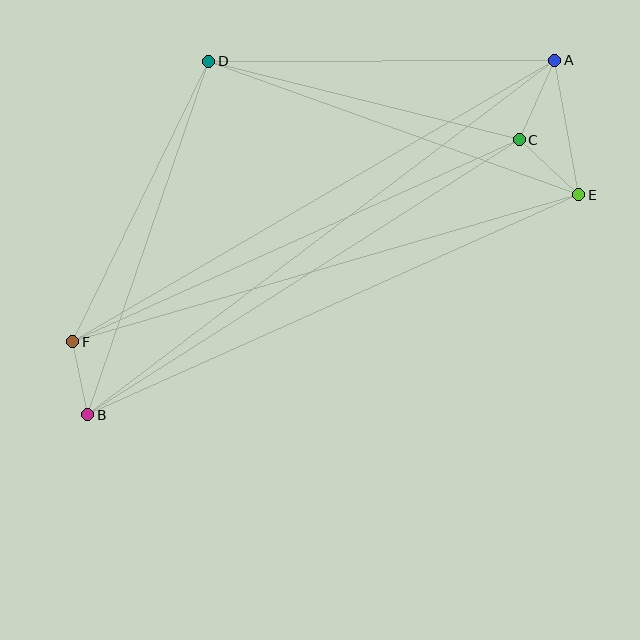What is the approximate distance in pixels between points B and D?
The distance between B and D is approximately 373 pixels.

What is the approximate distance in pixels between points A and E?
The distance between A and E is approximately 137 pixels.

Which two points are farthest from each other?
Points A and B are farthest from each other.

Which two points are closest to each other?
Points B and F are closest to each other.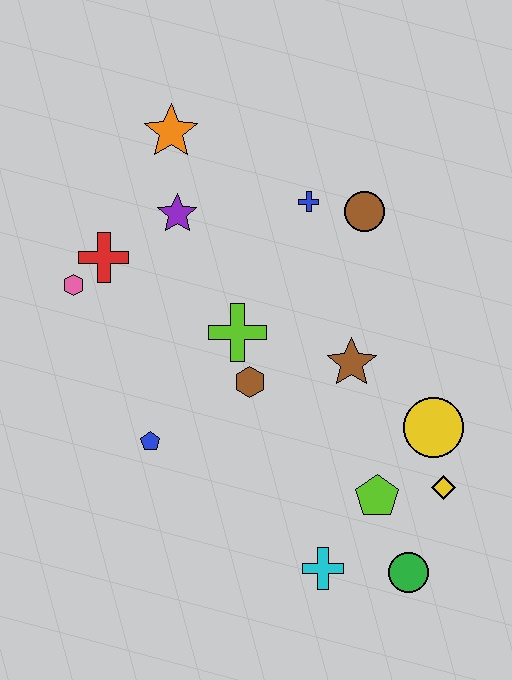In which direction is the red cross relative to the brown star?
The red cross is to the left of the brown star.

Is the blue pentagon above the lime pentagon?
Yes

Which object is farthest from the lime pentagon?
The orange star is farthest from the lime pentagon.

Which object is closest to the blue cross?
The brown circle is closest to the blue cross.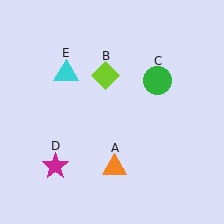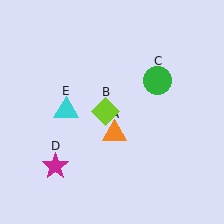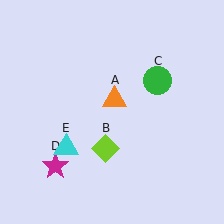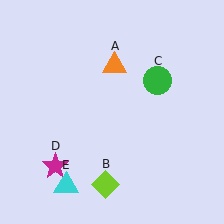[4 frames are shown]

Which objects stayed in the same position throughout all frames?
Green circle (object C) and magenta star (object D) remained stationary.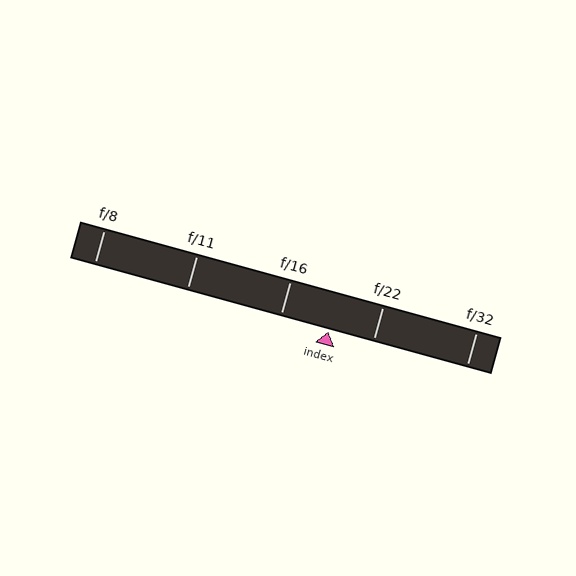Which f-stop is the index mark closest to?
The index mark is closest to f/22.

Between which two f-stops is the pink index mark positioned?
The index mark is between f/16 and f/22.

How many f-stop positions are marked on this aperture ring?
There are 5 f-stop positions marked.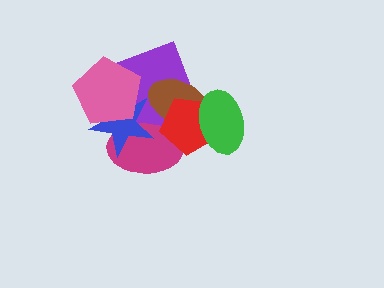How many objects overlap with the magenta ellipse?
4 objects overlap with the magenta ellipse.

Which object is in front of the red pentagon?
The green ellipse is in front of the red pentagon.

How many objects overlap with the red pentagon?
4 objects overlap with the red pentagon.